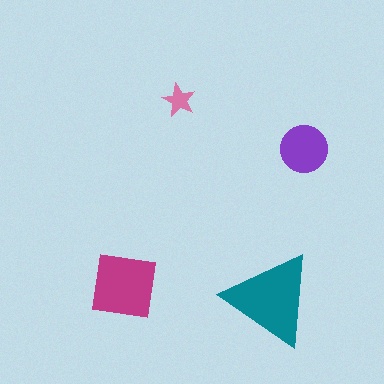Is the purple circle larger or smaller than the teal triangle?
Smaller.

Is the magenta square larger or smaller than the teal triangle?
Smaller.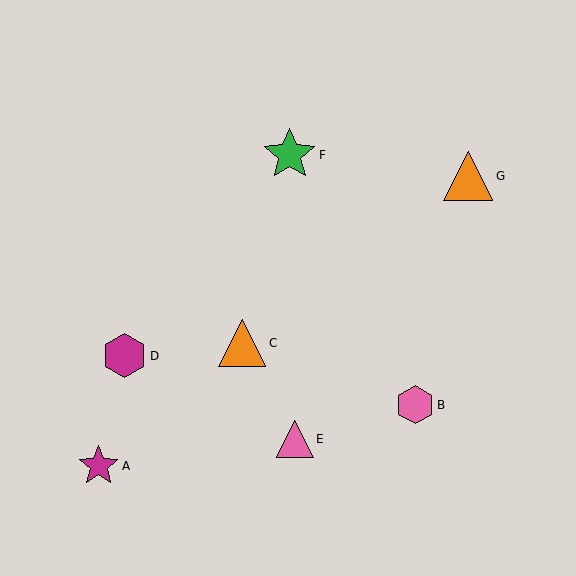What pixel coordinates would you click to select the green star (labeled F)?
Click at (290, 155) to select the green star F.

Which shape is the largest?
The green star (labeled F) is the largest.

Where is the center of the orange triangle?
The center of the orange triangle is at (468, 176).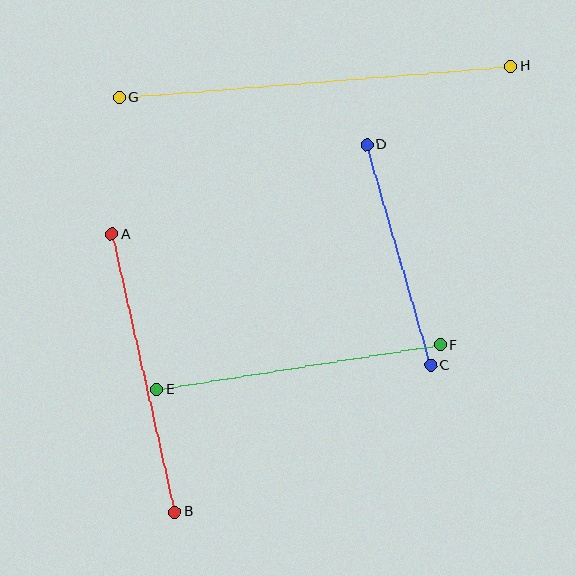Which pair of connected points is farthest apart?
Points G and H are farthest apart.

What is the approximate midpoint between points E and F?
The midpoint is at approximately (298, 367) pixels.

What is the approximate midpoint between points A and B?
The midpoint is at approximately (143, 373) pixels.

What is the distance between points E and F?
The distance is approximately 287 pixels.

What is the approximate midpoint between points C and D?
The midpoint is at approximately (399, 255) pixels.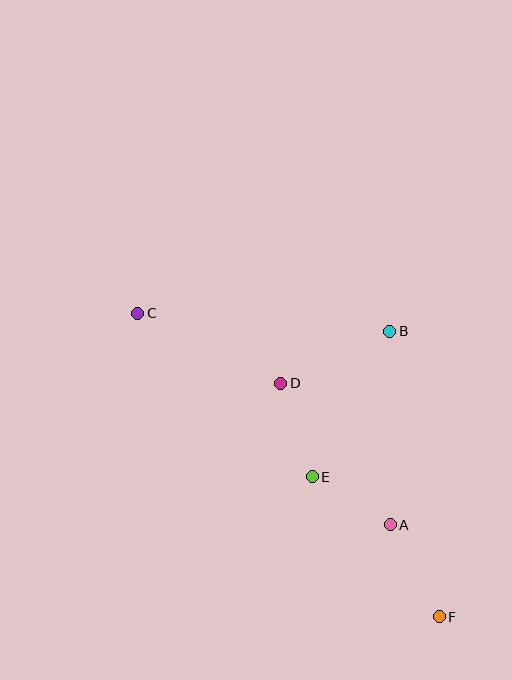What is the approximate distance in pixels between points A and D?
The distance between A and D is approximately 179 pixels.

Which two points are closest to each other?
Points A and E are closest to each other.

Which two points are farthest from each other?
Points C and F are farthest from each other.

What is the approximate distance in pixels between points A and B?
The distance between A and B is approximately 194 pixels.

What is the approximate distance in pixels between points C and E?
The distance between C and E is approximately 239 pixels.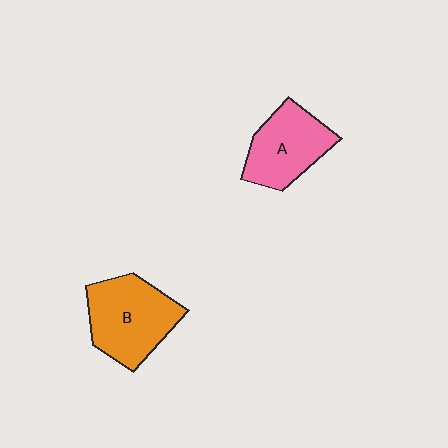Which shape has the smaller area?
Shape A (pink).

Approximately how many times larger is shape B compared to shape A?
Approximately 1.2 times.